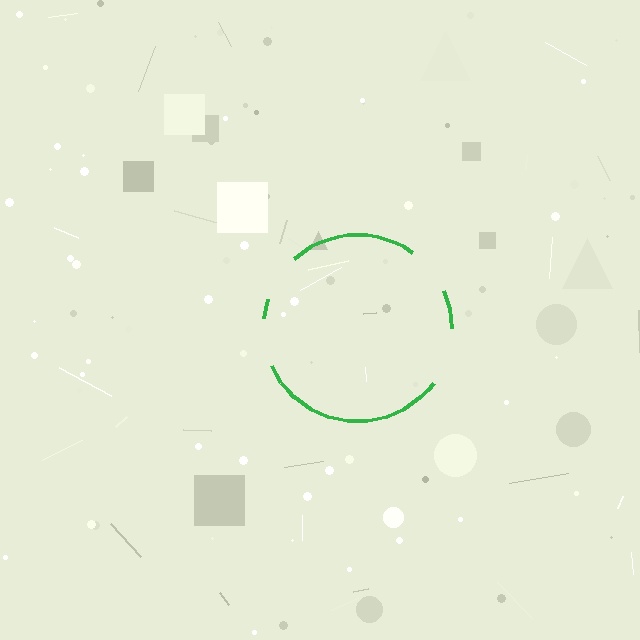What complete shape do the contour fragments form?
The contour fragments form a circle.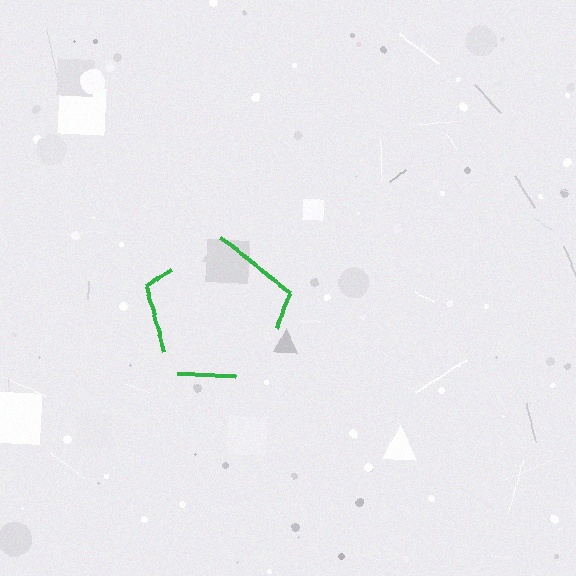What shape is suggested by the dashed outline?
The dashed outline suggests a pentagon.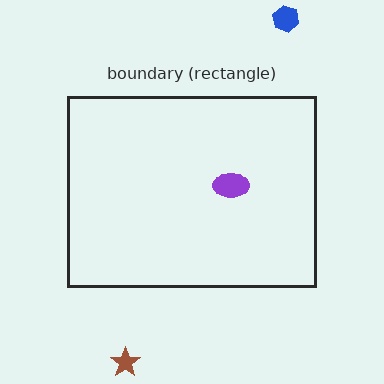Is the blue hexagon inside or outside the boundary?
Outside.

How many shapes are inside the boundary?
1 inside, 2 outside.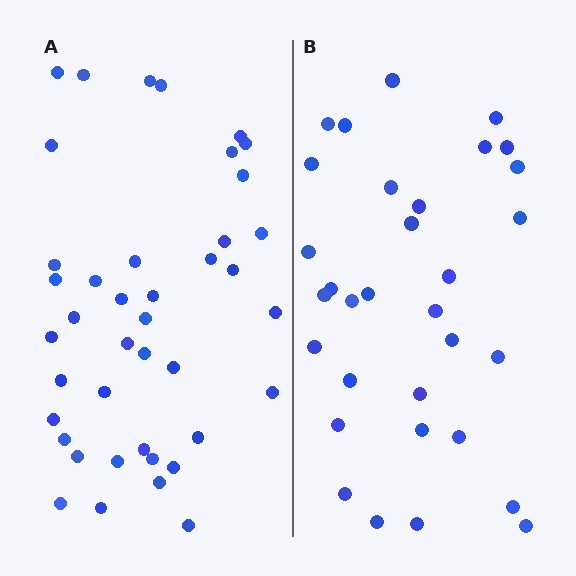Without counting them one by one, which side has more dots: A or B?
Region A (the left region) has more dots.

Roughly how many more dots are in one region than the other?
Region A has roughly 8 or so more dots than region B.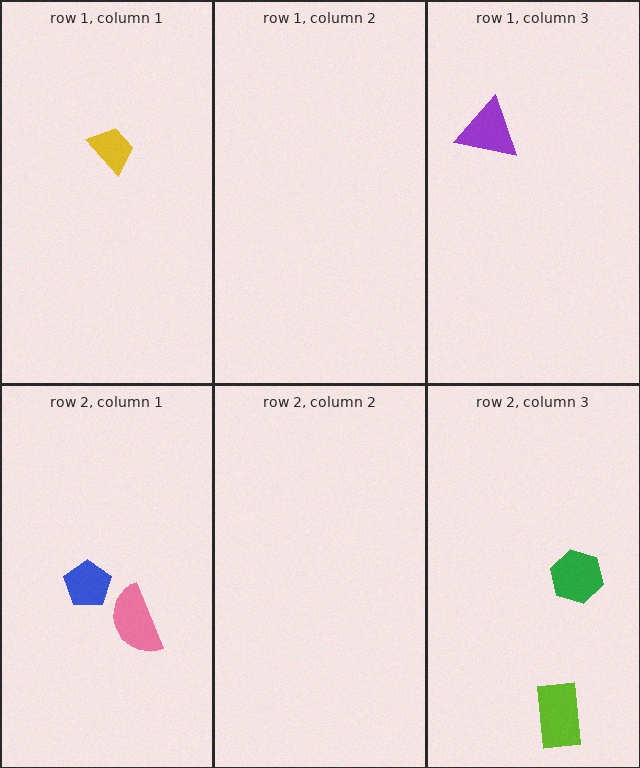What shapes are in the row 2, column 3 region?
The green hexagon, the lime rectangle.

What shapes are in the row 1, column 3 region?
The purple triangle.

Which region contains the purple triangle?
The row 1, column 3 region.